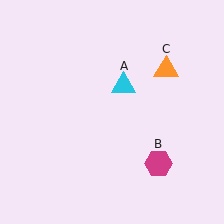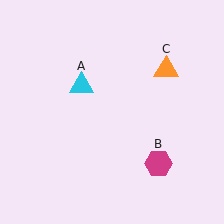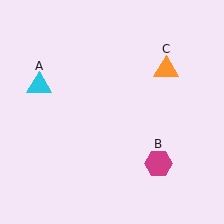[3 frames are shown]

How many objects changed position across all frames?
1 object changed position: cyan triangle (object A).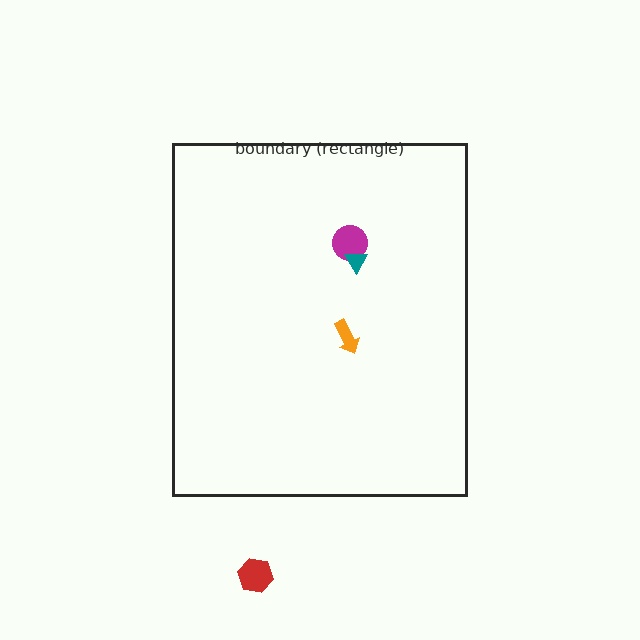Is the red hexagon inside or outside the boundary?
Outside.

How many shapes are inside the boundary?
3 inside, 1 outside.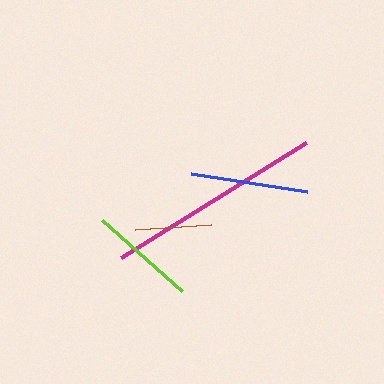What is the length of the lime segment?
The lime segment is approximately 107 pixels long.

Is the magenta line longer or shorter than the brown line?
The magenta line is longer than the brown line.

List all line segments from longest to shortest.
From longest to shortest: magenta, blue, lime, brown.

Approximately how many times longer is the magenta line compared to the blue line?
The magenta line is approximately 1.8 times the length of the blue line.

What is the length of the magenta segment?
The magenta segment is approximately 217 pixels long.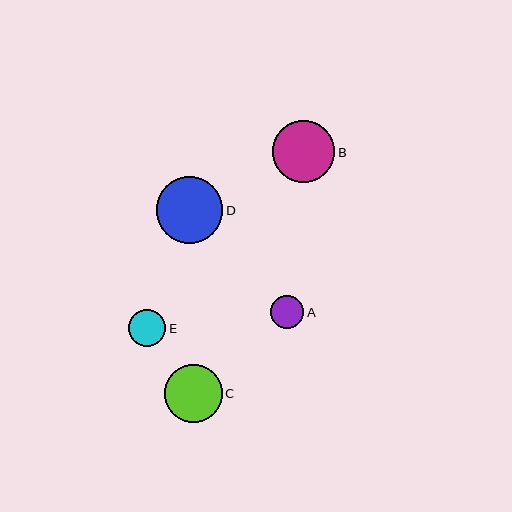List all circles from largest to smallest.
From largest to smallest: D, B, C, E, A.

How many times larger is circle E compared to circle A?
Circle E is approximately 1.1 times the size of circle A.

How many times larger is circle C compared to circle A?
Circle C is approximately 1.8 times the size of circle A.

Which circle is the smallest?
Circle A is the smallest with a size of approximately 33 pixels.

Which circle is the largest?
Circle D is the largest with a size of approximately 66 pixels.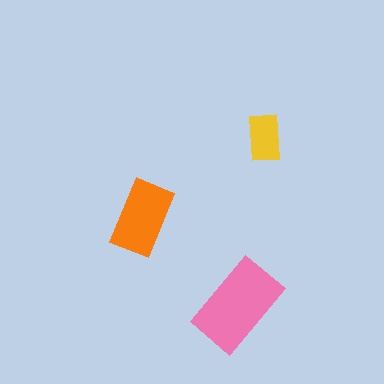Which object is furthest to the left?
The orange rectangle is leftmost.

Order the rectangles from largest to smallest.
the pink one, the orange one, the yellow one.